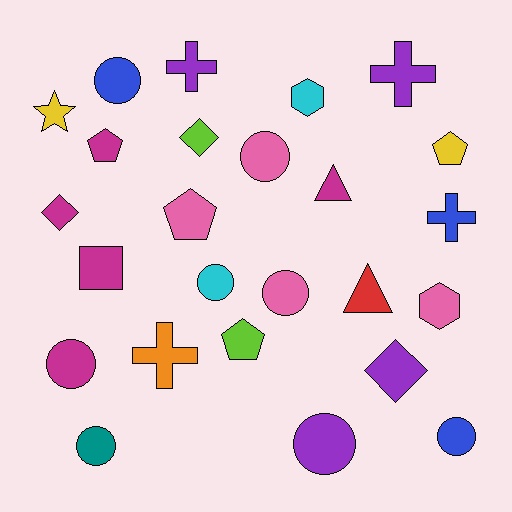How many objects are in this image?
There are 25 objects.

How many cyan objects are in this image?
There are 2 cyan objects.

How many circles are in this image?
There are 8 circles.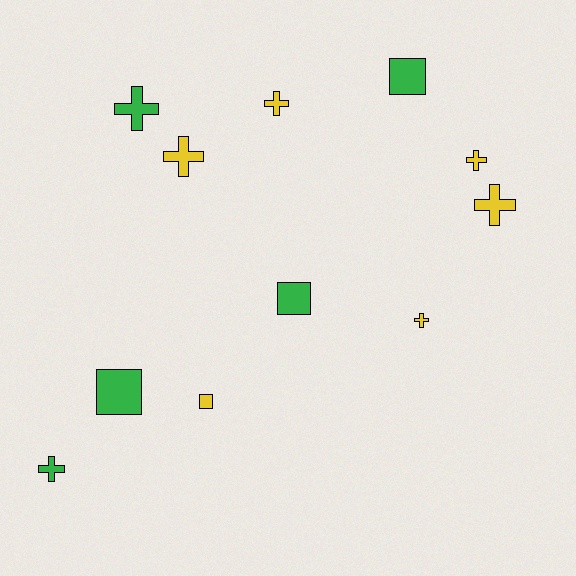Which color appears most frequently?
Yellow, with 6 objects.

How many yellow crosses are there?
There are 5 yellow crosses.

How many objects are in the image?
There are 11 objects.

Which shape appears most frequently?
Cross, with 7 objects.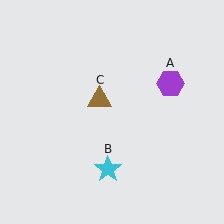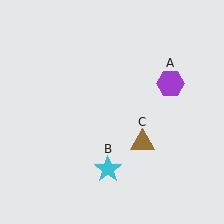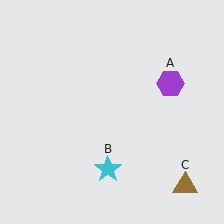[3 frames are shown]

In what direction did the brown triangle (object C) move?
The brown triangle (object C) moved down and to the right.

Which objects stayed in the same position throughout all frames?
Purple hexagon (object A) and cyan star (object B) remained stationary.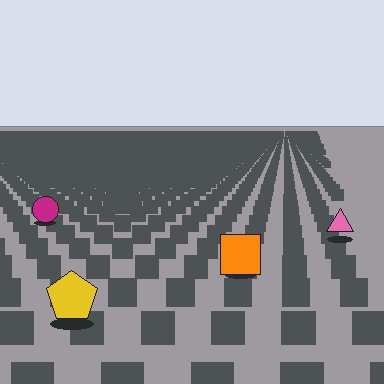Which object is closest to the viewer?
The yellow pentagon is closest. The texture marks near it are larger and more spread out.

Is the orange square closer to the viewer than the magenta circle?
Yes. The orange square is closer — you can tell from the texture gradient: the ground texture is coarser near it.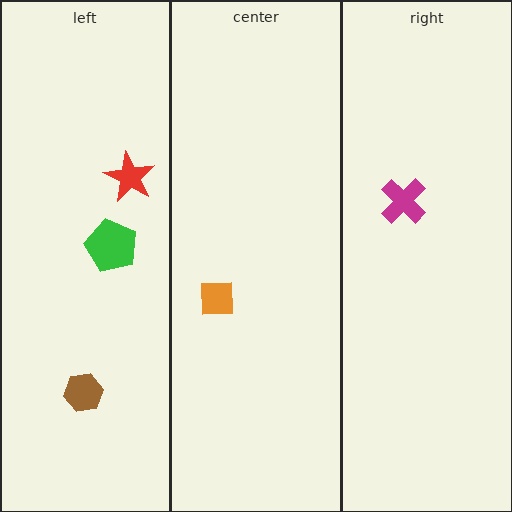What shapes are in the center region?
The orange square.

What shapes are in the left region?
The brown hexagon, the green pentagon, the red star.